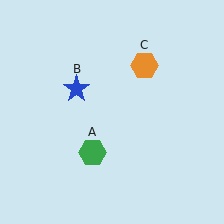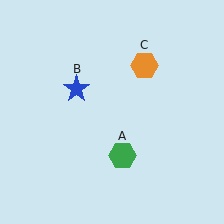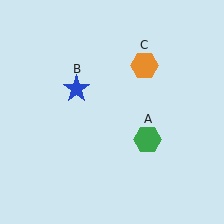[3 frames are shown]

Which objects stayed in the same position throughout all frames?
Blue star (object B) and orange hexagon (object C) remained stationary.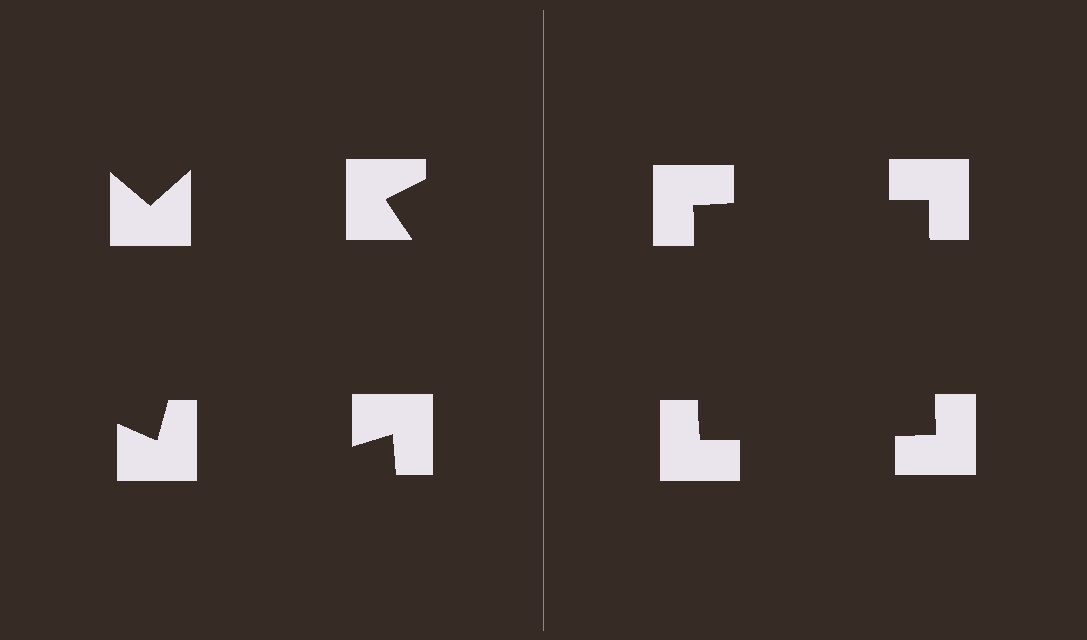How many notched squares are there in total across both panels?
8 — 4 on each side.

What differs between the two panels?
The notched squares are positioned identically on both sides; only the wedge orientations differ. On the right they align to a square; on the left they are misaligned.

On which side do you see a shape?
An illusory square appears on the right side. On the left side the wedge cuts are rotated, so no coherent shape forms.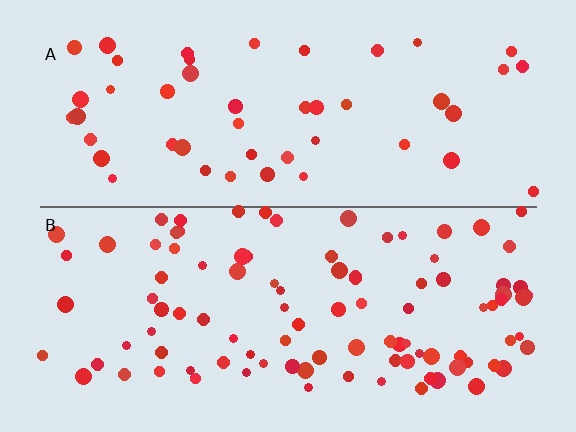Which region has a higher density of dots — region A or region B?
B (the bottom).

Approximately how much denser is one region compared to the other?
Approximately 2.1× — region B over region A.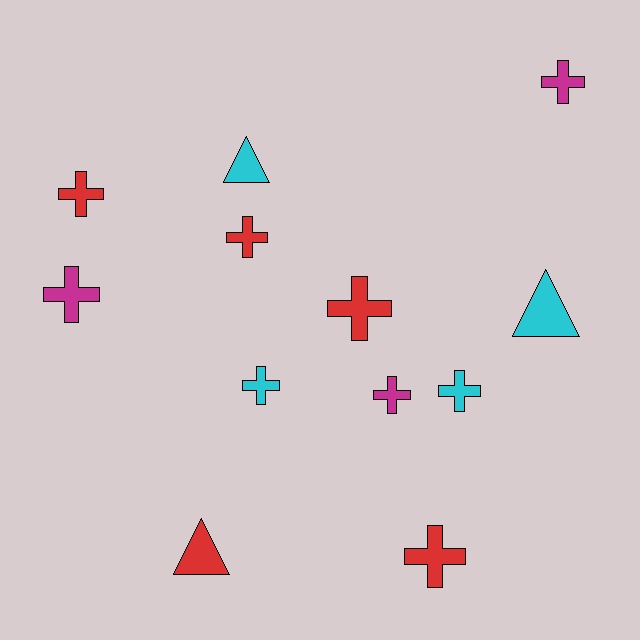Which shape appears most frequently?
Cross, with 9 objects.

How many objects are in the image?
There are 12 objects.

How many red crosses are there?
There are 4 red crosses.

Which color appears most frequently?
Red, with 5 objects.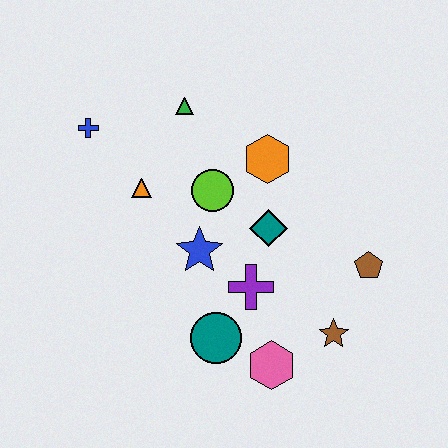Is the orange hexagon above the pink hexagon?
Yes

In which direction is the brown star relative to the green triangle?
The brown star is below the green triangle.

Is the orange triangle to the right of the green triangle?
No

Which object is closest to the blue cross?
The orange triangle is closest to the blue cross.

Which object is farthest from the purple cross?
The blue cross is farthest from the purple cross.